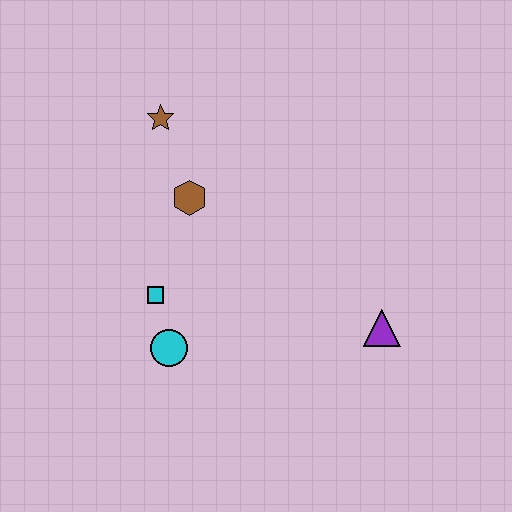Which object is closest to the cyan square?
The cyan circle is closest to the cyan square.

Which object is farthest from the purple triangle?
The brown star is farthest from the purple triangle.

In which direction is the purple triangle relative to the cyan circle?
The purple triangle is to the right of the cyan circle.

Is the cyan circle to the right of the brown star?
Yes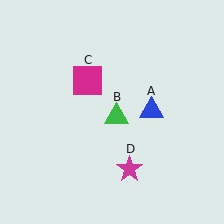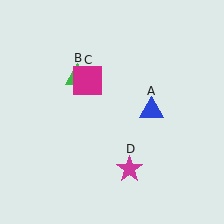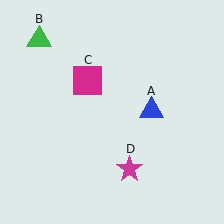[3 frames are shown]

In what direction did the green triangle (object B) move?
The green triangle (object B) moved up and to the left.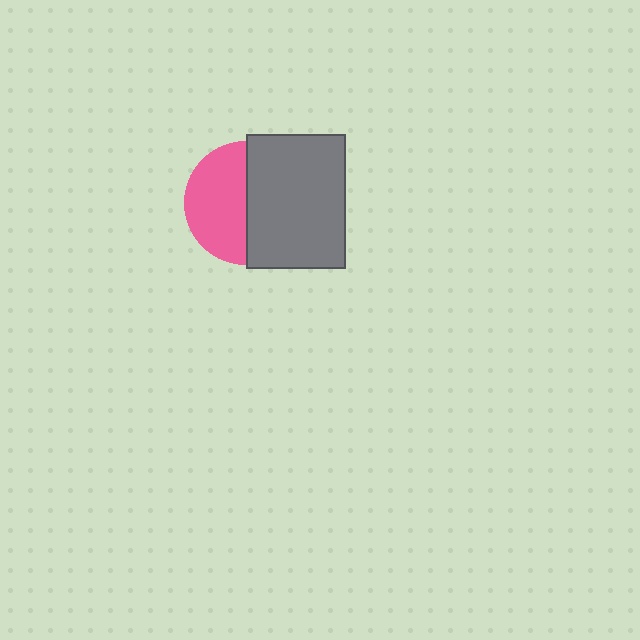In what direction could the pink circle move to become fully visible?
The pink circle could move left. That would shift it out from behind the gray rectangle entirely.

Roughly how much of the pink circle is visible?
About half of it is visible (roughly 50%).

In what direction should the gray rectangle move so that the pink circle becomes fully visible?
The gray rectangle should move right. That is the shortest direction to clear the overlap and leave the pink circle fully visible.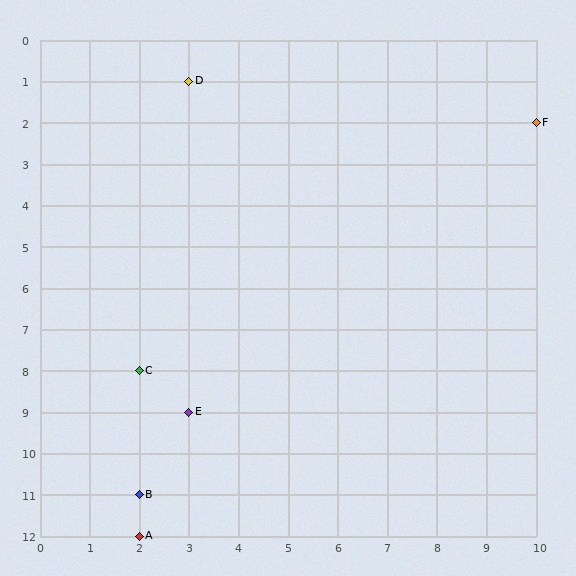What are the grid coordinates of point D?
Point D is at grid coordinates (3, 1).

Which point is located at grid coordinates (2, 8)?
Point C is at (2, 8).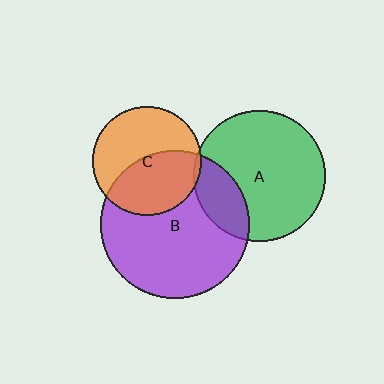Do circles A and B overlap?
Yes.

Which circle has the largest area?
Circle B (purple).